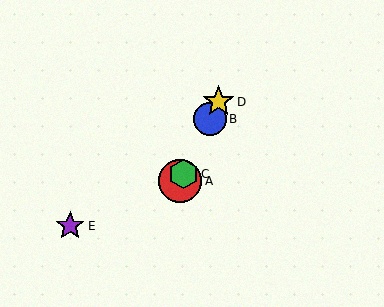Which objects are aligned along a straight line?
Objects A, B, C, D are aligned along a straight line.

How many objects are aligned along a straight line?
4 objects (A, B, C, D) are aligned along a straight line.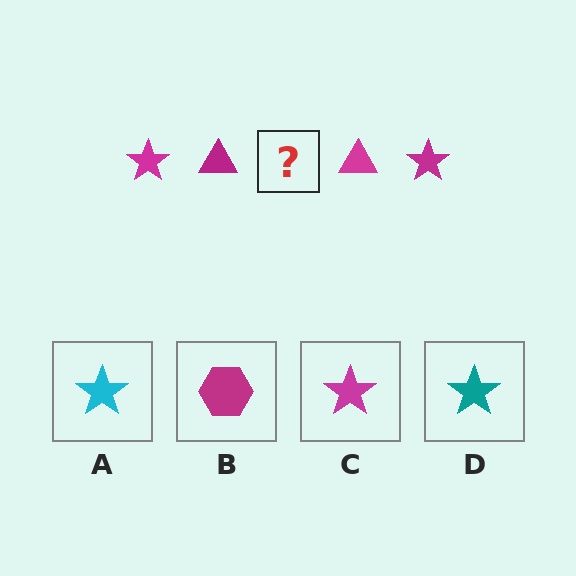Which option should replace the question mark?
Option C.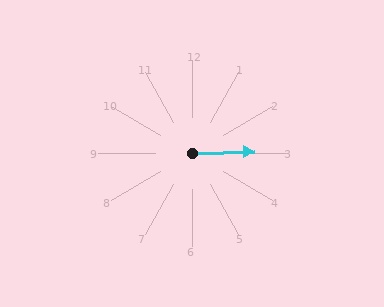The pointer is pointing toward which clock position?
Roughly 3 o'clock.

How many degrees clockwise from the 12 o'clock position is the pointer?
Approximately 88 degrees.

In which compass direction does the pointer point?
East.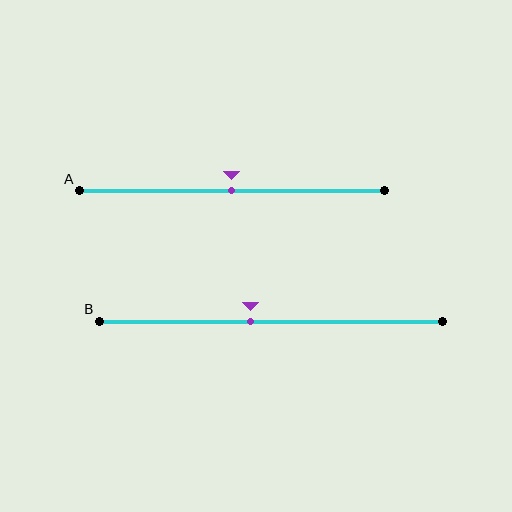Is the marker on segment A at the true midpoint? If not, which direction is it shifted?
Yes, the marker on segment A is at the true midpoint.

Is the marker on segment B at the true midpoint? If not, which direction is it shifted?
No, the marker on segment B is shifted to the left by about 6% of the segment length.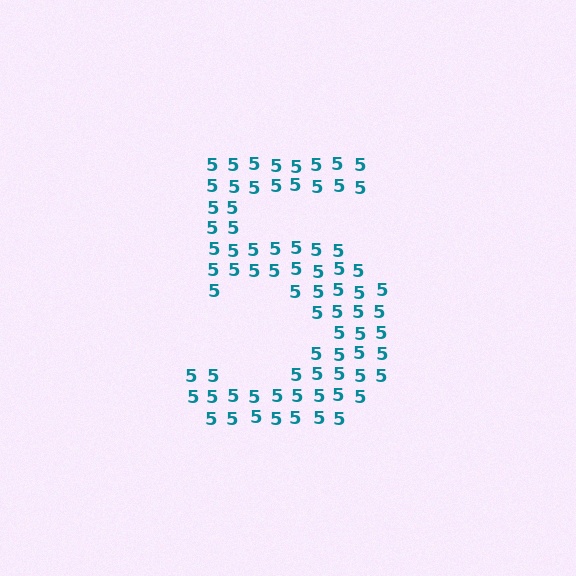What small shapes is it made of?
It is made of small digit 5's.